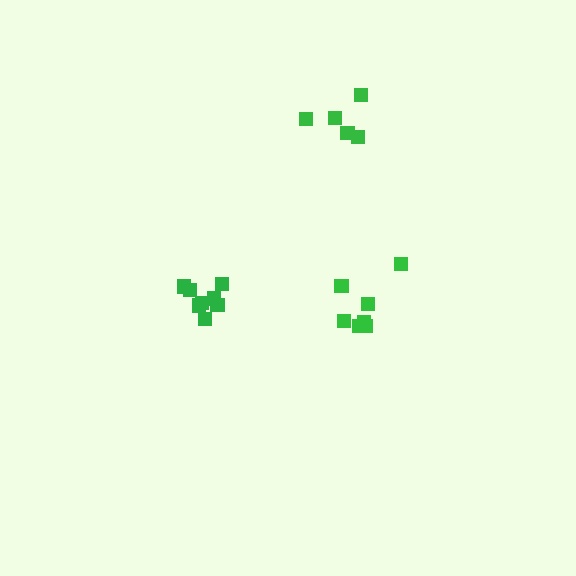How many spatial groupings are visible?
There are 3 spatial groupings.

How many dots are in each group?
Group 1: 8 dots, Group 2: 7 dots, Group 3: 5 dots (20 total).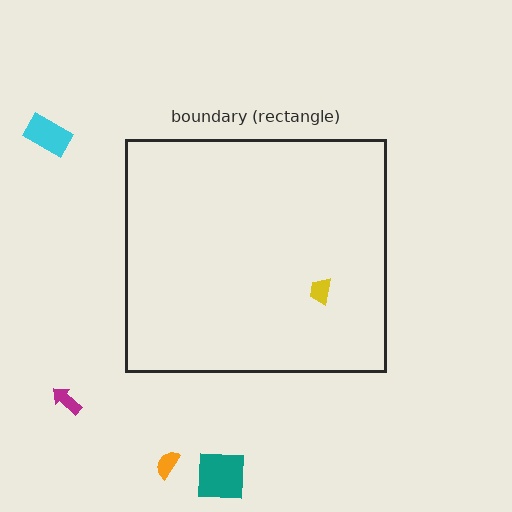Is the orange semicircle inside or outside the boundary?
Outside.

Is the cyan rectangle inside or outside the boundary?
Outside.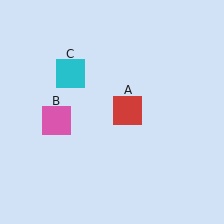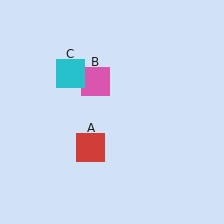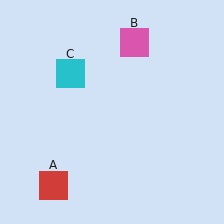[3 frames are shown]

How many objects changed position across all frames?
2 objects changed position: red square (object A), pink square (object B).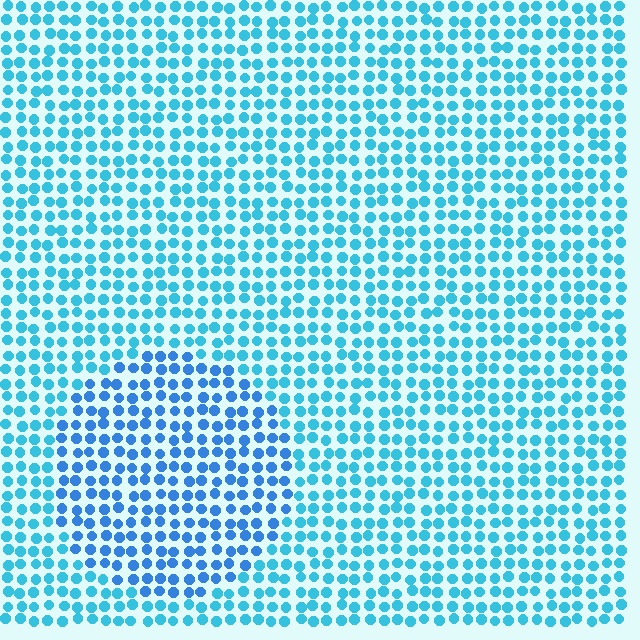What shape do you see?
I see a circle.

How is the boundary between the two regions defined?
The boundary is defined purely by a slight shift in hue (about 23 degrees). Spacing, size, and orientation are identical on both sides.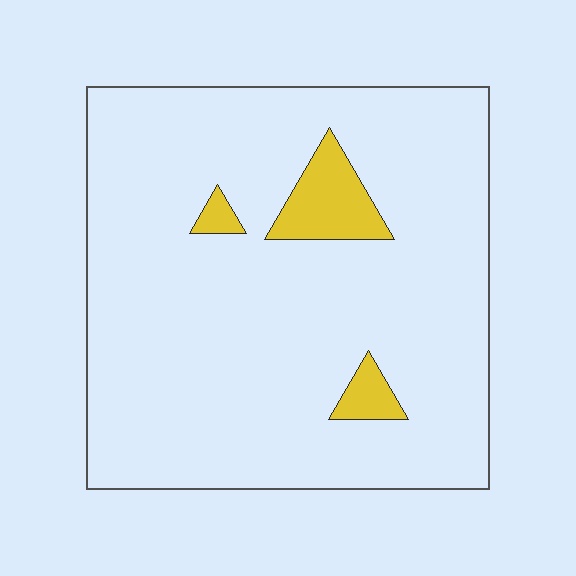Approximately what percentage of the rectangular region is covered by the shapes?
Approximately 5%.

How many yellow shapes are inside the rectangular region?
3.